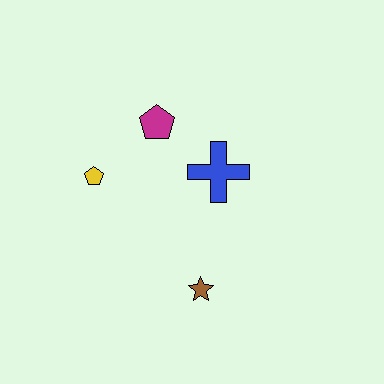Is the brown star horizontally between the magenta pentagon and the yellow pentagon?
No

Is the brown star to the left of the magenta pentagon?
No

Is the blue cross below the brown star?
No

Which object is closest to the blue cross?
The magenta pentagon is closest to the blue cross.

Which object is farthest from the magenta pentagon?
The brown star is farthest from the magenta pentagon.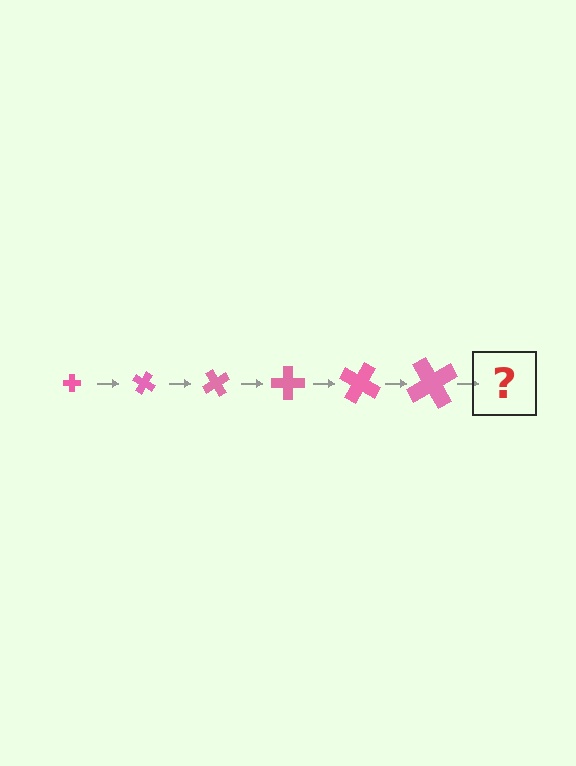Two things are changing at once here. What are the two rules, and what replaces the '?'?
The two rules are that the cross grows larger each step and it rotates 30 degrees each step. The '?' should be a cross, larger than the previous one and rotated 180 degrees from the start.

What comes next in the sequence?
The next element should be a cross, larger than the previous one and rotated 180 degrees from the start.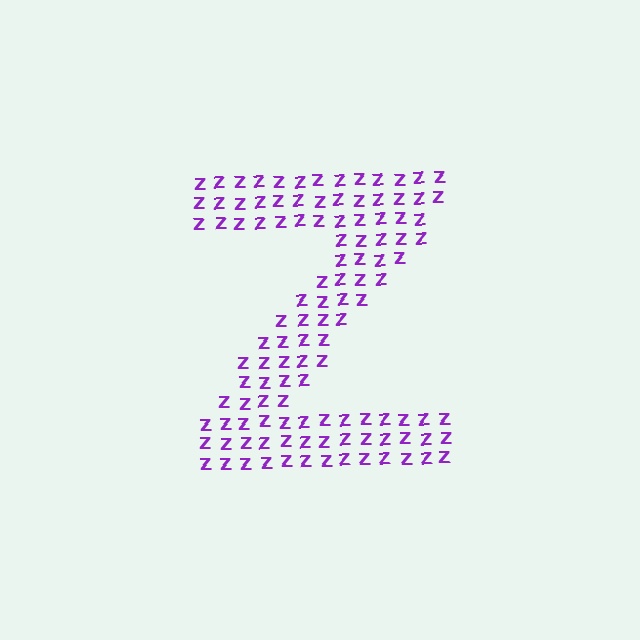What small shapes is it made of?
It is made of small letter Z's.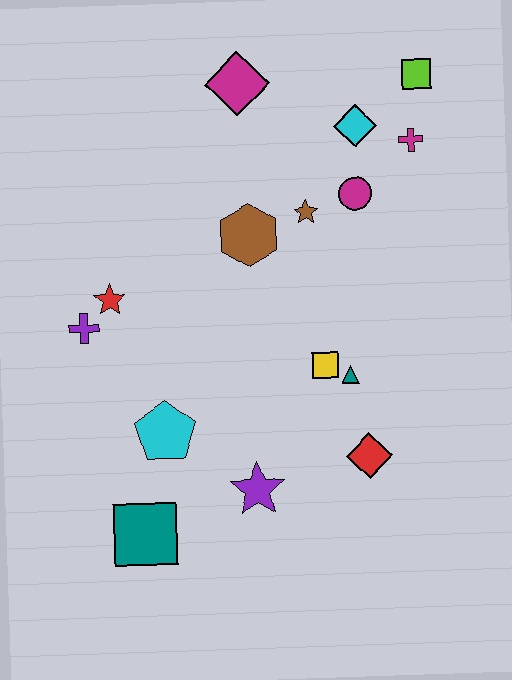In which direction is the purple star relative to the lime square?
The purple star is below the lime square.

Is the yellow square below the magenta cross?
Yes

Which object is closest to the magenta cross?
The cyan diamond is closest to the magenta cross.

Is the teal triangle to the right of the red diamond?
No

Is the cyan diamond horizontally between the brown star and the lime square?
Yes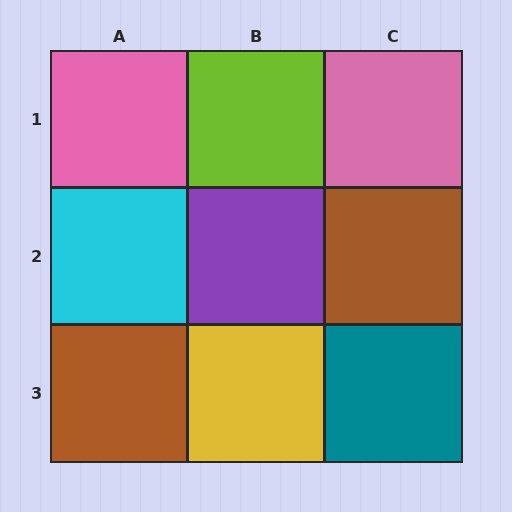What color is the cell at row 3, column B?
Yellow.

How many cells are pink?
2 cells are pink.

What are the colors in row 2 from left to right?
Cyan, purple, brown.